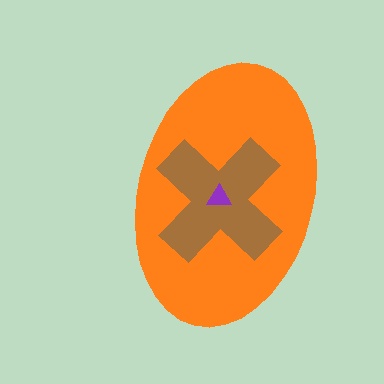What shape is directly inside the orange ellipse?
The brown cross.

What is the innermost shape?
The purple triangle.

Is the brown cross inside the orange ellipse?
Yes.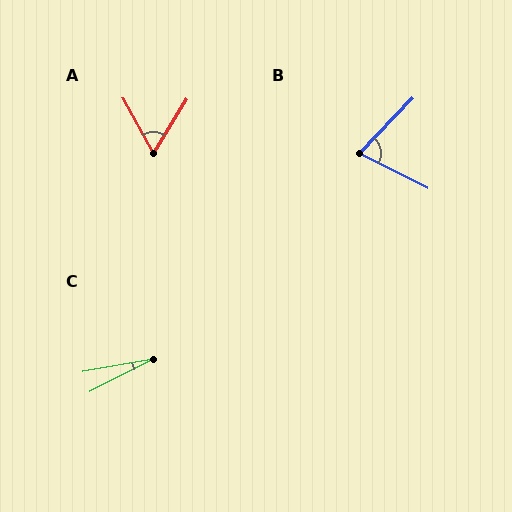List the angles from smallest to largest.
C (17°), A (60°), B (73°).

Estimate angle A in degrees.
Approximately 60 degrees.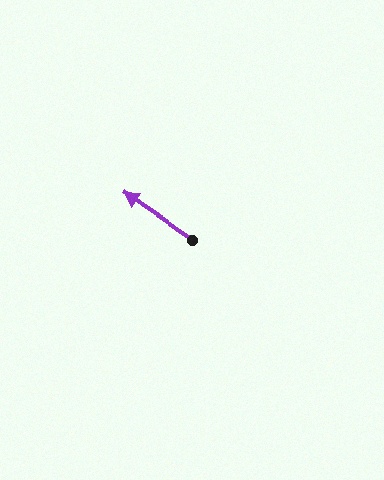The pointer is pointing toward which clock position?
Roughly 10 o'clock.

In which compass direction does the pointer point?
Northwest.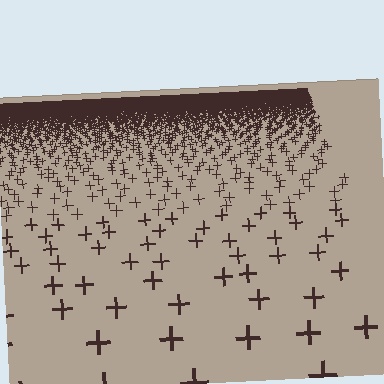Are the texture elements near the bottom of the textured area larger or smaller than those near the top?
Larger. Near the bottom, elements are closer to the viewer and appear at a bigger on-screen size.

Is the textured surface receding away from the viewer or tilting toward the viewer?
The surface is receding away from the viewer. Texture elements get smaller and denser toward the top.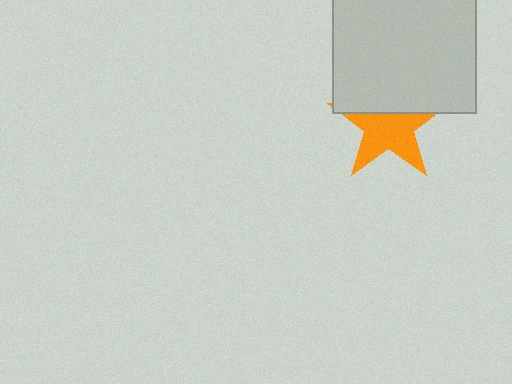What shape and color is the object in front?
The object in front is a light gray square.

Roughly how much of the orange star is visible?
About half of it is visible (roughly 63%).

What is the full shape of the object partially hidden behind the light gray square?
The partially hidden object is an orange star.